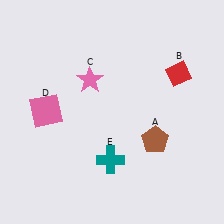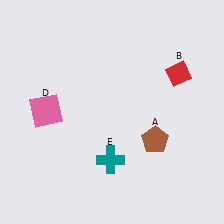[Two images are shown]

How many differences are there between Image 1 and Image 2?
There is 1 difference between the two images.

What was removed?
The pink star (C) was removed in Image 2.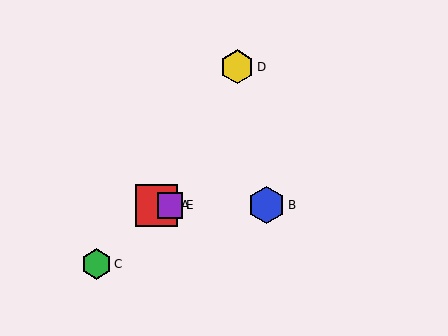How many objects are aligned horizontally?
3 objects (A, B, E) are aligned horizontally.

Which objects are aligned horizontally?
Objects A, B, E are aligned horizontally.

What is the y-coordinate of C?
Object C is at y≈264.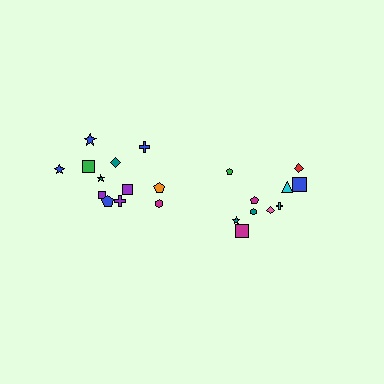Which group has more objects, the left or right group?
The left group.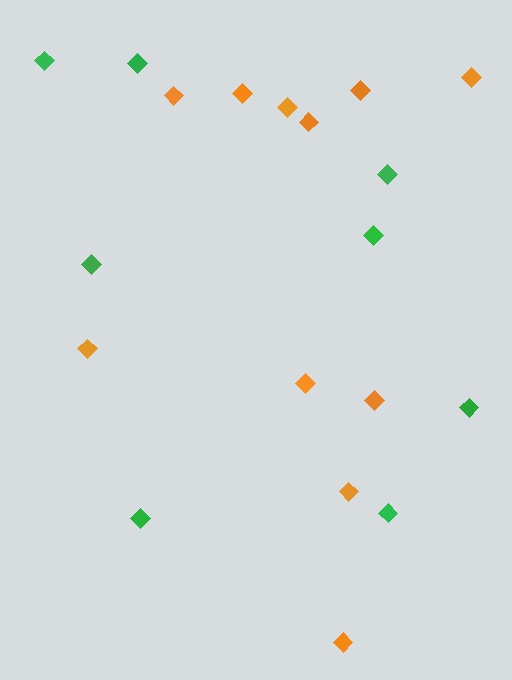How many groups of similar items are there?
There are 2 groups: one group of green diamonds (8) and one group of orange diamonds (11).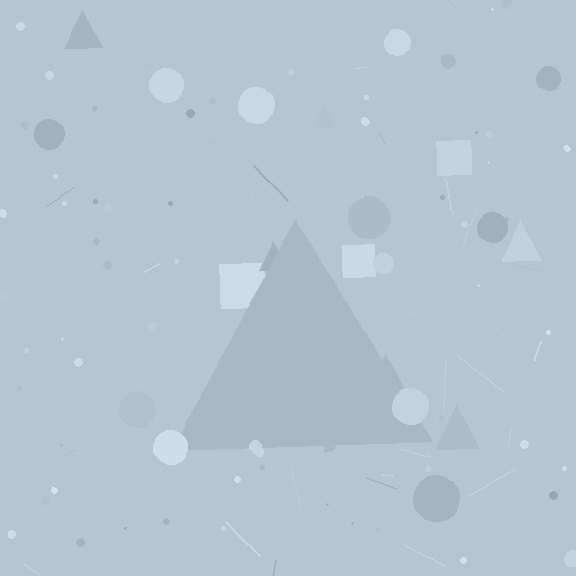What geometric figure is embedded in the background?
A triangle is embedded in the background.